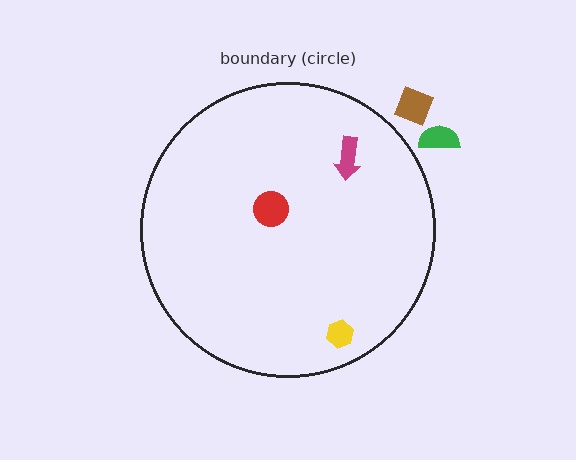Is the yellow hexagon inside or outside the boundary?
Inside.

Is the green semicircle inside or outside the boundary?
Outside.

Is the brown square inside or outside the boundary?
Outside.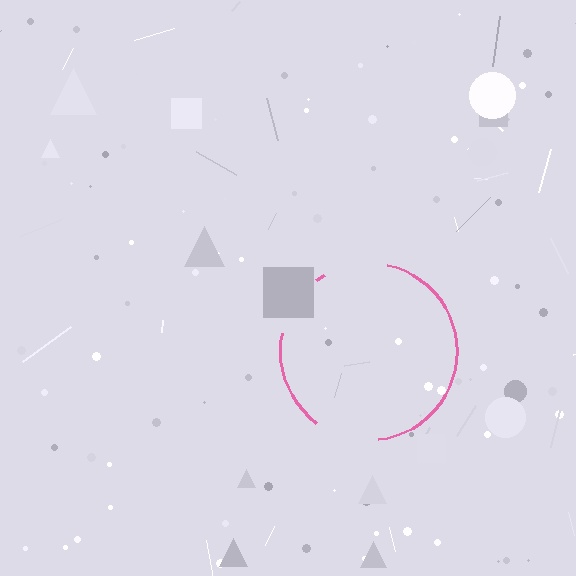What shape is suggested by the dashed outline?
The dashed outline suggests a circle.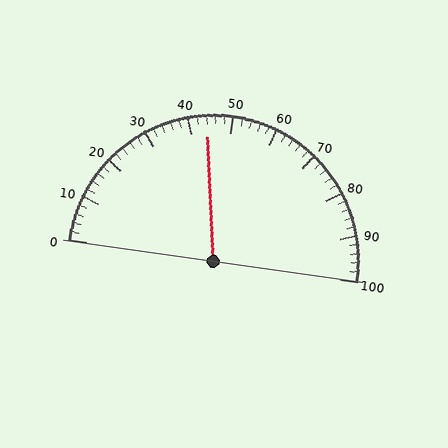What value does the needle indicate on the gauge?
The needle indicates approximately 44.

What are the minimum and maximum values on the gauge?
The gauge ranges from 0 to 100.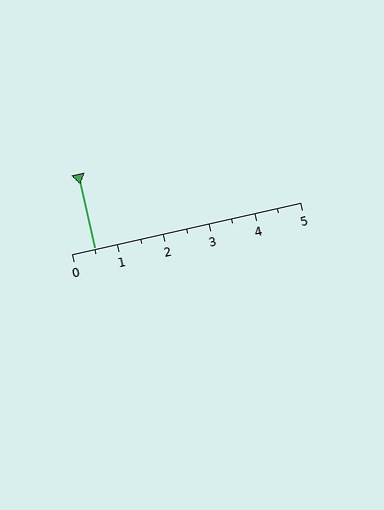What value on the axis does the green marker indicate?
The marker indicates approximately 0.5.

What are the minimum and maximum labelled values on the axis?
The axis runs from 0 to 5.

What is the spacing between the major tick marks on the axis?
The major ticks are spaced 1 apart.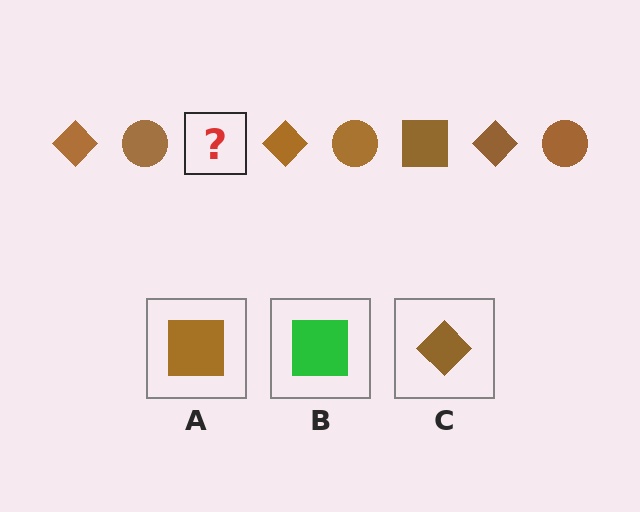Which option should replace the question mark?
Option A.